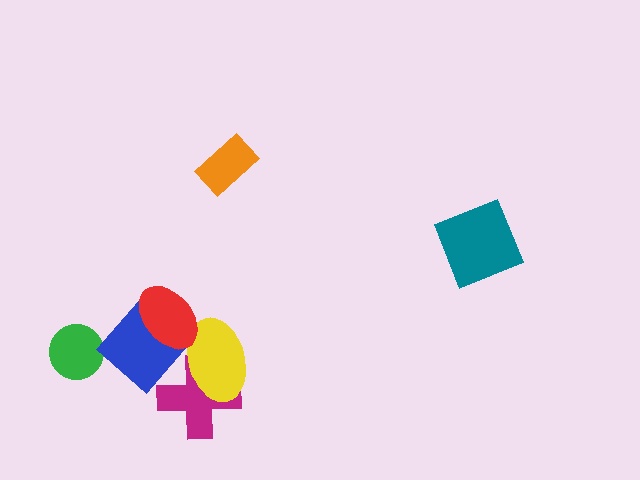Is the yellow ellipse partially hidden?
Yes, it is partially covered by another shape.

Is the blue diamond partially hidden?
Yes, it is partially covered by another shape.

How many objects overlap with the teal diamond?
0 objects overlap with the teal diamond.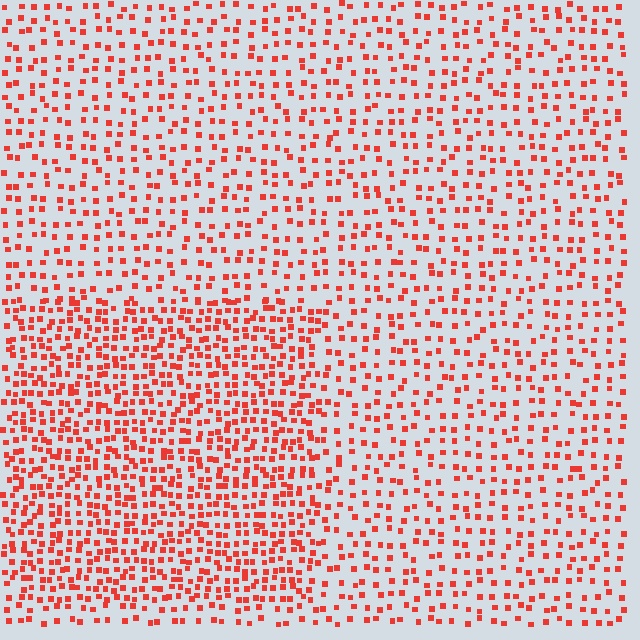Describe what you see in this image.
The image contains small red elements arranged at two different densities. A rectangle-shaped region is visible where the elements are more densely packed than the surrounding area.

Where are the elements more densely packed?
The elements are more densely packed inside the rectangle boundary.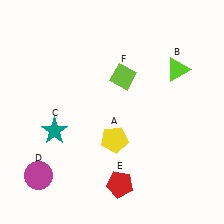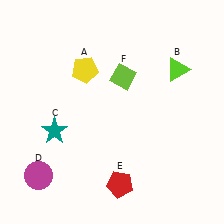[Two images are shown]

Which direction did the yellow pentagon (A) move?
The yellow pentagon (A) moved up.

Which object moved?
The yellow pentagon (A) moved up.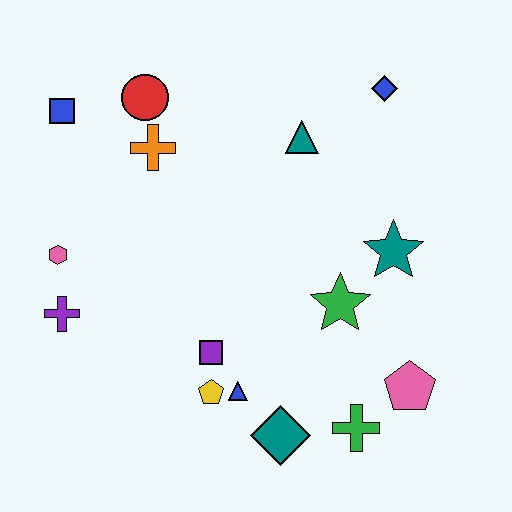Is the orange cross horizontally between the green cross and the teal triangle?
No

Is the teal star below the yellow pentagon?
No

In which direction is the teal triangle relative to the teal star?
The teal triangle is above the teal star.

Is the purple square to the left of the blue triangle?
Yes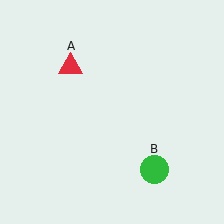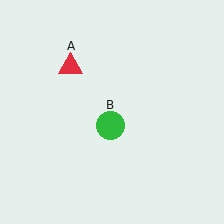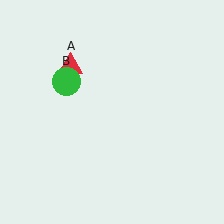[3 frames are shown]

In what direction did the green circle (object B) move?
The green circle (object B) moved up and to the left.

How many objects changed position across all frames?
1 object changed position: green circle (object B).